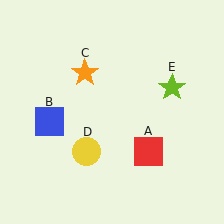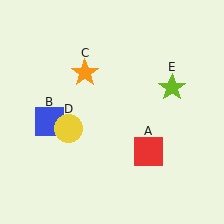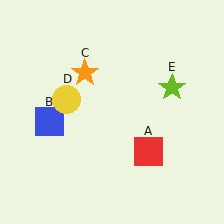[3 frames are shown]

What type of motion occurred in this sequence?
The yellow circle (object D) rotated clockwise around the center of the scene.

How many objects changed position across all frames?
1 object changed position: yellow circle (object D).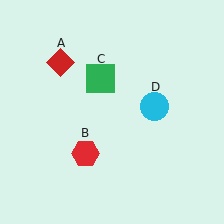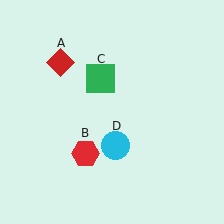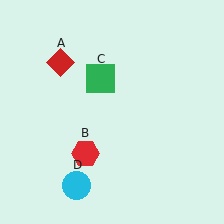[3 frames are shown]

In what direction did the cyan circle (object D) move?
The cyan circle (object D) moved down and to the left.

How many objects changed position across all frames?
1 object changed position: cyan circle (object D).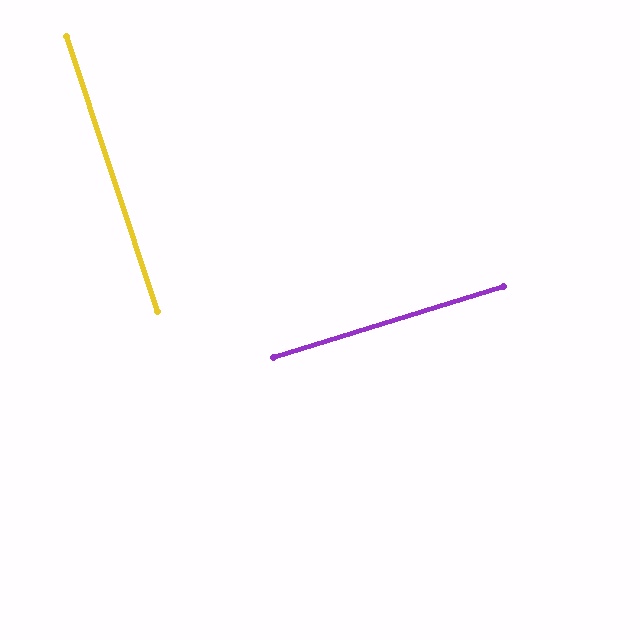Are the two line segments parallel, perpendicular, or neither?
Perpendicular — they meet at approximately 89°.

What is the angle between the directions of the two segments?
Approximately 89 degrees.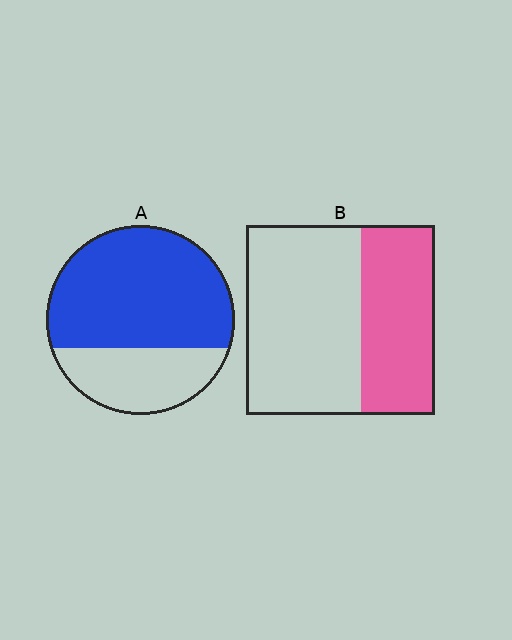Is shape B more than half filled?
No.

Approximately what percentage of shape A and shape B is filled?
A is approximately 70% and B is approximately 40%.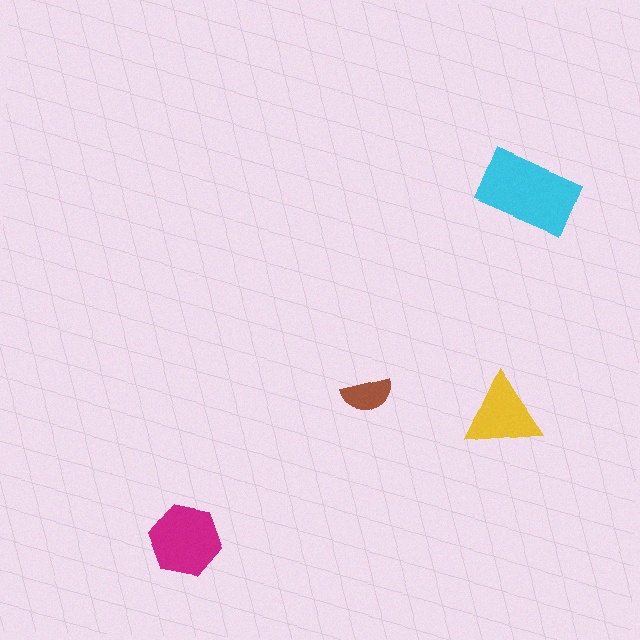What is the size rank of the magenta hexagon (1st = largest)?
2nd.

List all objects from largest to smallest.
The cyan rectangle, the magenta hexagon, the yellow triangle, the brown semicircle.